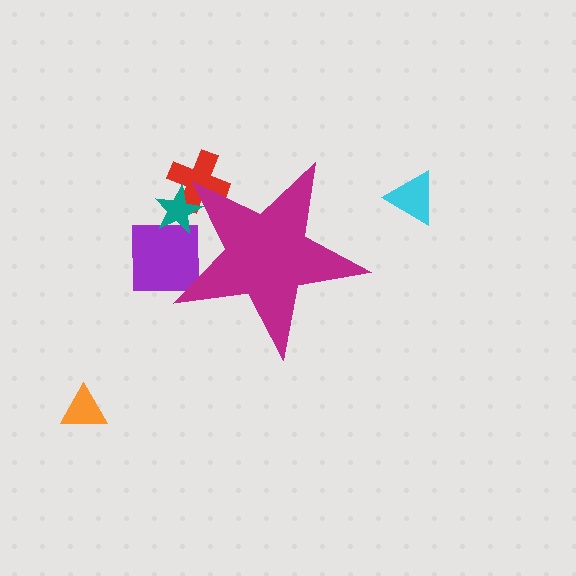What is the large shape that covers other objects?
A magenta star.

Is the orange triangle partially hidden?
No, the orange triangle is fully visible.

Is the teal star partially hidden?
Yes, the teal star is partially hidden behind the magenta star.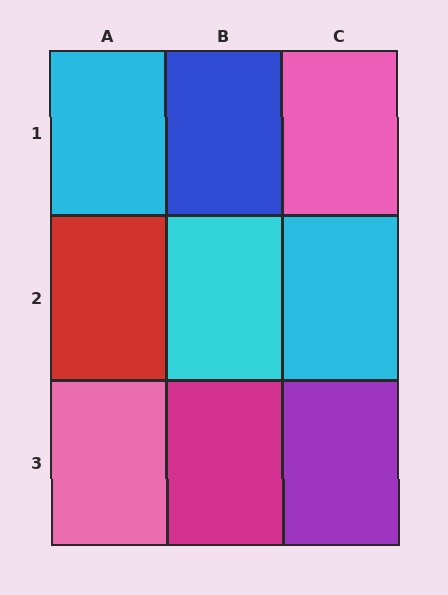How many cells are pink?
2 cells are pink.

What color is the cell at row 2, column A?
Red.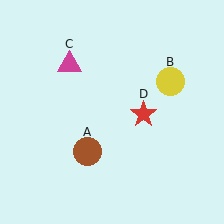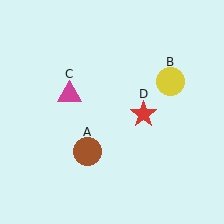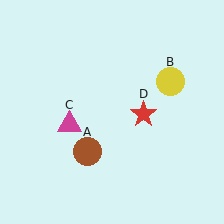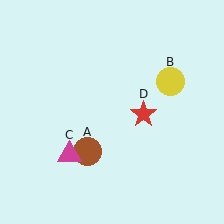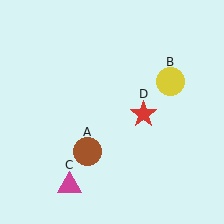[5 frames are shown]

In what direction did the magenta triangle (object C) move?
The magenta triangle (object C) moved down.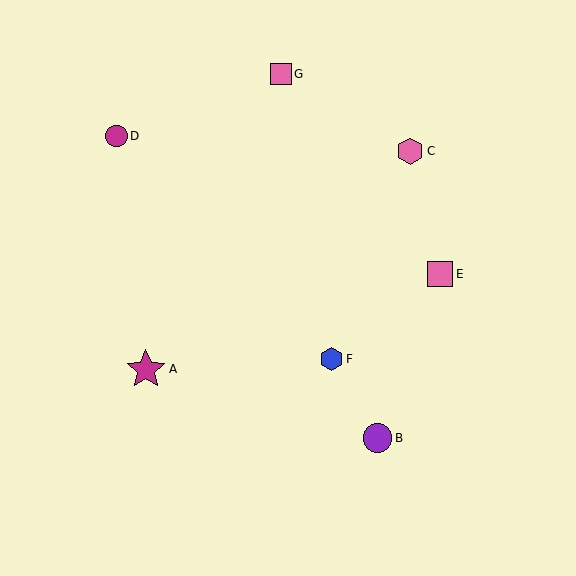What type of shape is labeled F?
Shape F is a blue hexagon.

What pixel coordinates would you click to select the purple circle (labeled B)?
Click at (378, 438) to select the purple circle B.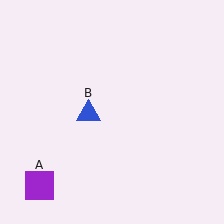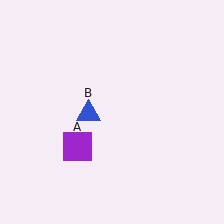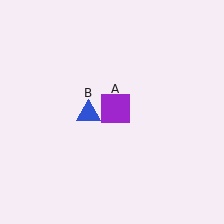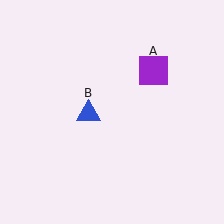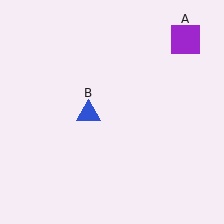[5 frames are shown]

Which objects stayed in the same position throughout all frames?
Blue triangle (object B) remained stationary.